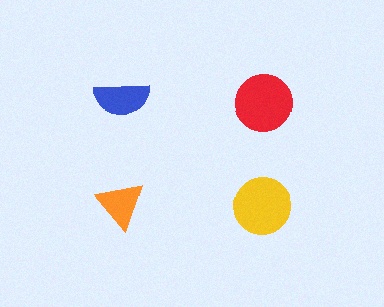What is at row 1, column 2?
A red circle.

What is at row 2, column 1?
An orange triangle.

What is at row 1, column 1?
A blue semicircle.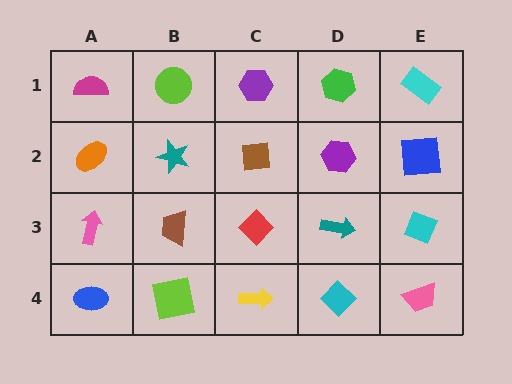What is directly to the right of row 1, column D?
A cyan rectangle.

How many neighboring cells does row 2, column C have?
4.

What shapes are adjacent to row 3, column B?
A teal star (row 2, column B), a lime square (row 4, column B), a pink arrow (row 3, column A), a red diamond (row 3, column C).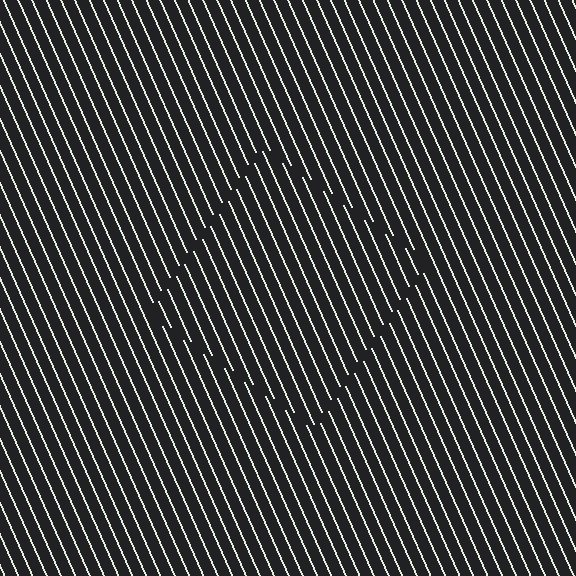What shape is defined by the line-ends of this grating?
An illusory square. The interior of the shape contains the same grating, shifted by half a period — the contour is defined by the phase discontinuity where line-ends from the inner and outer gratings abut.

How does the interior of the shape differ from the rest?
The interior of the shape contains the same grating, shifted by half a period — the contour is defined by the phase discontinuity where line-ends from the inner and outer gratings abut.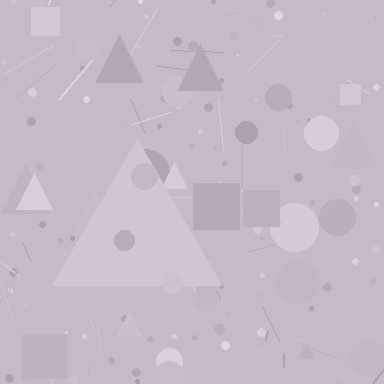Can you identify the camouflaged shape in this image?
The camouflaged shape is a triangle.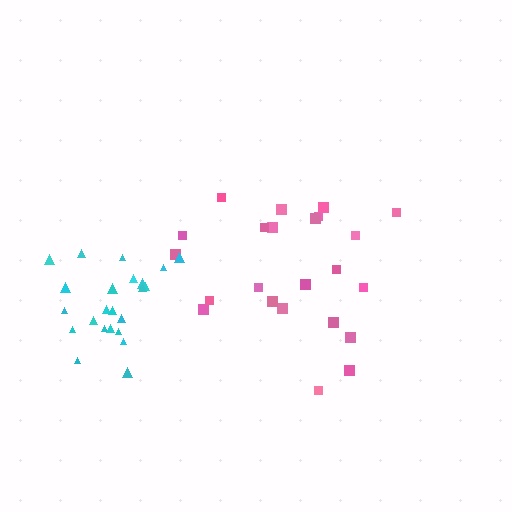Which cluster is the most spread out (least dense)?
Pink.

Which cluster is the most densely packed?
Cyan.